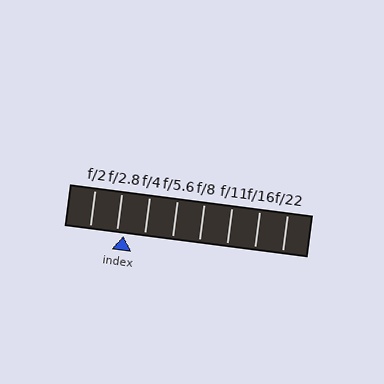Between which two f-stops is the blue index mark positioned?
The index mark is between f/2.8 and f/4.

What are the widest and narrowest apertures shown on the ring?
The widest aperture shown is f/2 and the narrowest is f/22.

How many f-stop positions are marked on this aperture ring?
There are 8 f-stop positions marked.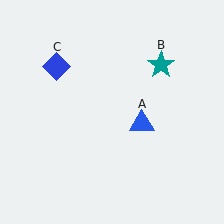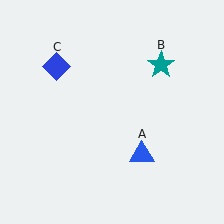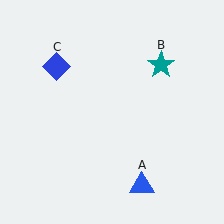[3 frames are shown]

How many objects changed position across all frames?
1 object changed position: blue triangle (object A).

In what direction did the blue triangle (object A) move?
The blue triangle (object A) moved down.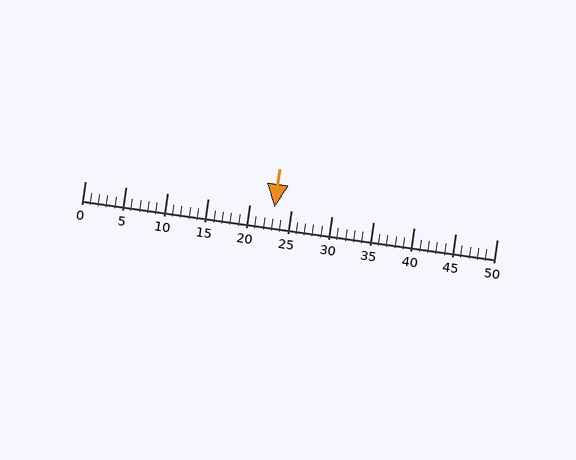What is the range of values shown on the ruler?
The ruler shows values from 0 to 50.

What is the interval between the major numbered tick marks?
The major tick marks are spaced 5 units apart.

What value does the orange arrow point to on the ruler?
The orange arrow points to approximately 23.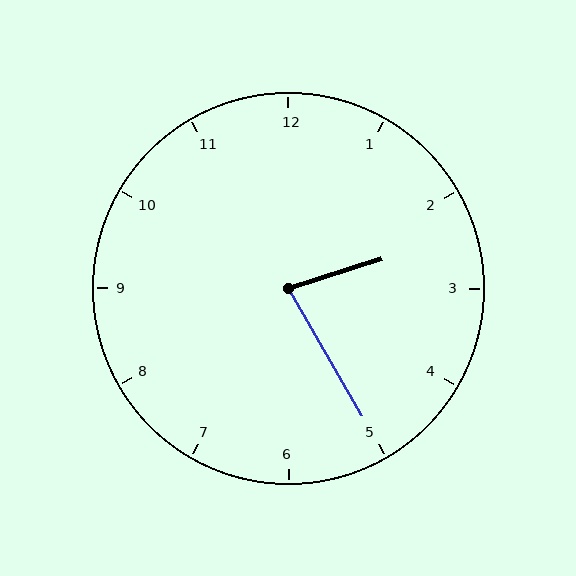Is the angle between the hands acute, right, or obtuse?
It is acute.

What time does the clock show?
2:25.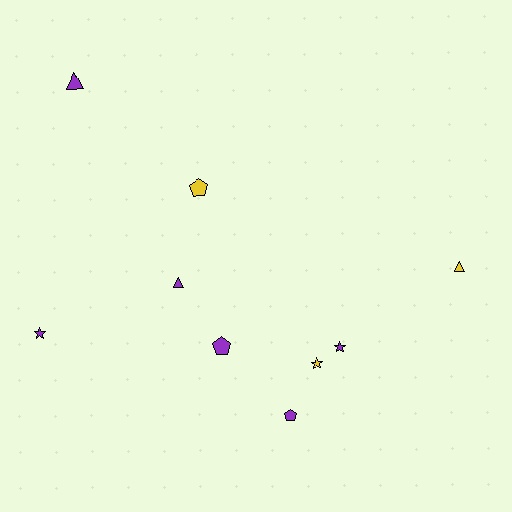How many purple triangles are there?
There are 2 purple triangles.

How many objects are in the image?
There are 9 objects.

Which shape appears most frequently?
Star, with 3 objects.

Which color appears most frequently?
Purple, with 6 objects.